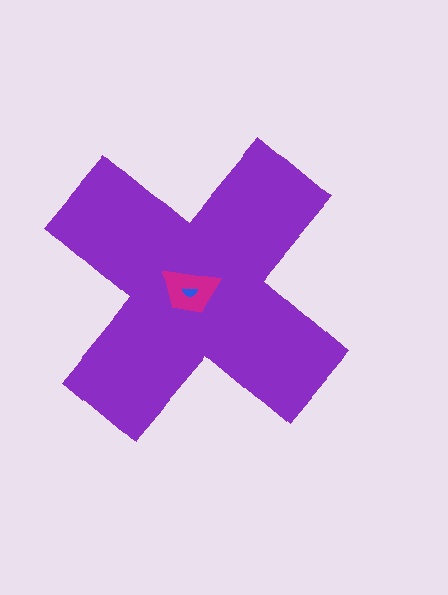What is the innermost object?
The blue semicircle.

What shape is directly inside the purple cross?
The magenta trapezoid.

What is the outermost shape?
The purple cross.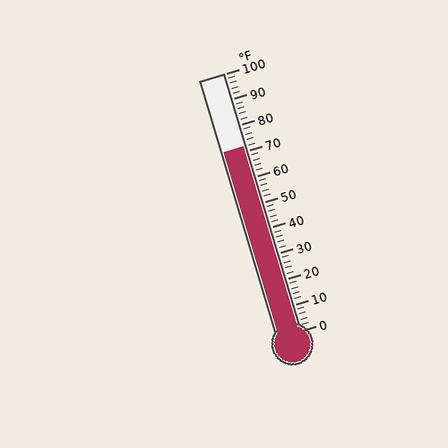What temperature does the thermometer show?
The thermometer shows approximately 72°F.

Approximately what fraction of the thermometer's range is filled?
The thermometer is filled to approximately 70% of its range.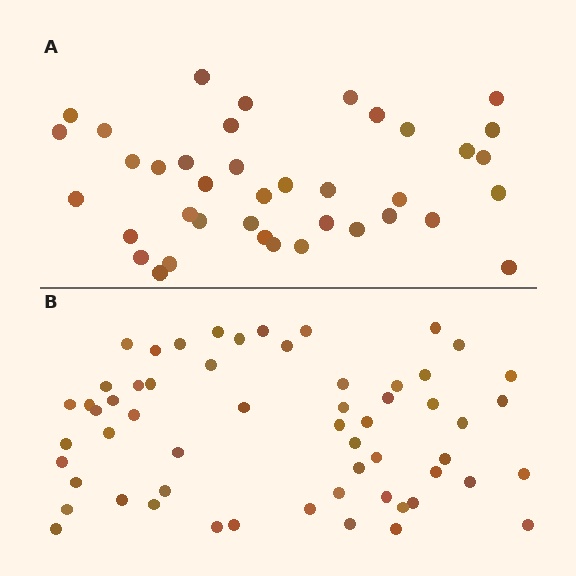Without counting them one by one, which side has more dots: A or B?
Region B (the bottom region) has more dots.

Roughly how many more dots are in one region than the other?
Region B has approximately 20 more dots than region A.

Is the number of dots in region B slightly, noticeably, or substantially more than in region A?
Region B has substantially more. The ratio is roughly 1.5 to 1.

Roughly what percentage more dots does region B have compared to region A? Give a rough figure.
About 50% more.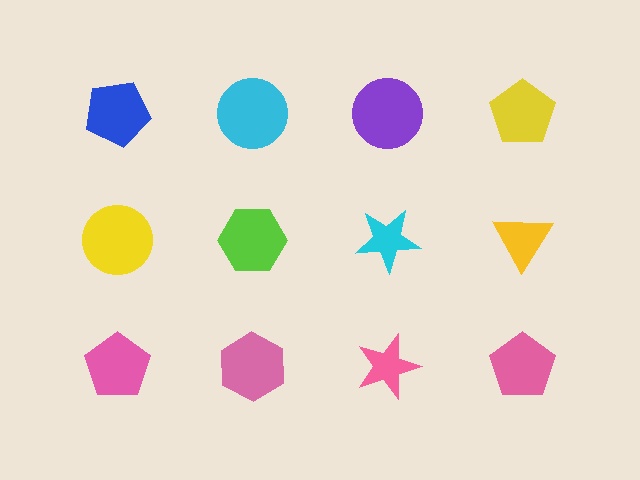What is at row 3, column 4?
A pink pentagon.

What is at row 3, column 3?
A pink star.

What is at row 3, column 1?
A pink pentagon.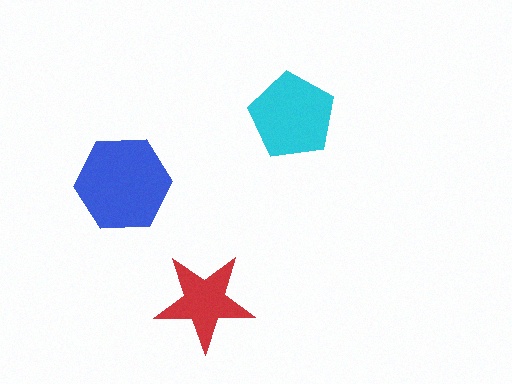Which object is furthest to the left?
The blue hexagon is leftmost.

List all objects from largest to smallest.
The blue hexagon, the cyan pentagon, the red star.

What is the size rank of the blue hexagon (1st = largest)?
1st.